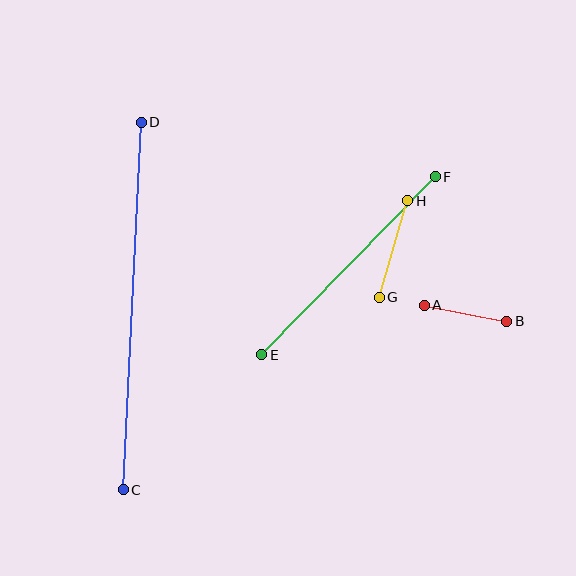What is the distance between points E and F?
The distance is approximately 248 pixels.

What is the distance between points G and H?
The distance is approximately 101 pixels.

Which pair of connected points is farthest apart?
Points C and D are farthest apart.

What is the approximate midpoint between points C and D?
The midpoint is at approximately (132, 306) pixels.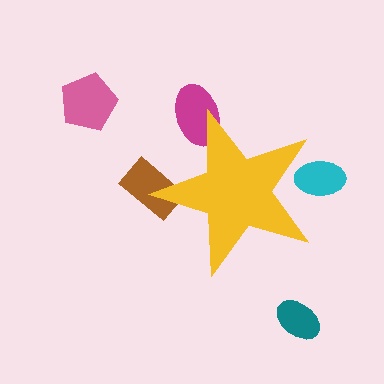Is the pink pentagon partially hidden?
No, the pink pentagon is fully visible.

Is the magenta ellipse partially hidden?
Yes, the magenta ellipse is partially hidden behind the yellow star.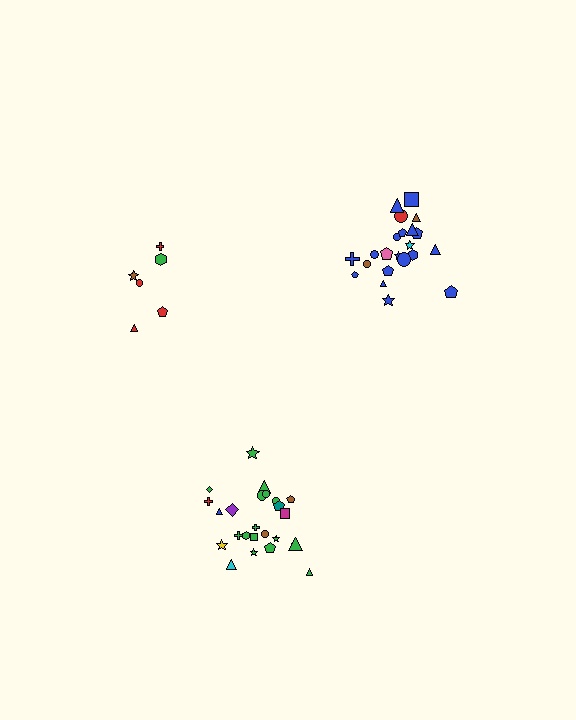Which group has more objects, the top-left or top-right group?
The top-right group.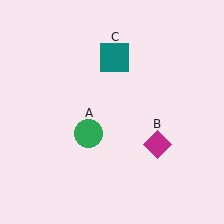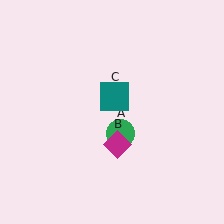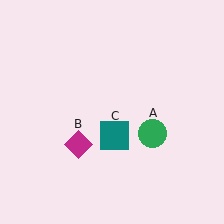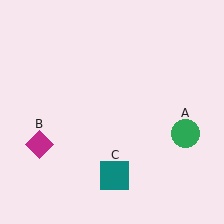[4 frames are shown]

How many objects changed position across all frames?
3 objects changed position: green circle (object A), magenta diamond (object B), teal square (object C).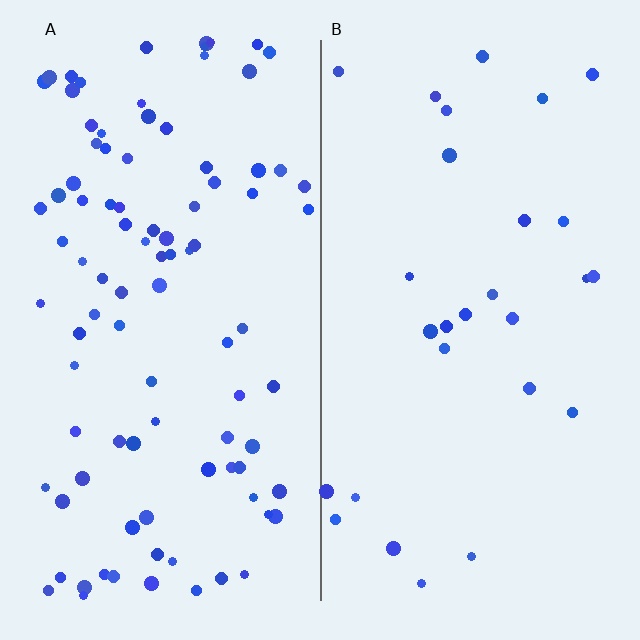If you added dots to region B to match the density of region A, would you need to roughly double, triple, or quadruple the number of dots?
Approximately triple.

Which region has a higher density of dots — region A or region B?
A (the left).